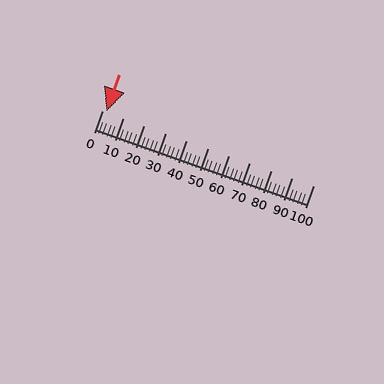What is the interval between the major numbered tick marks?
The major tick marks are spaced 10 units apart.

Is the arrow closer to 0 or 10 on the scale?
The arrow is closer to 0.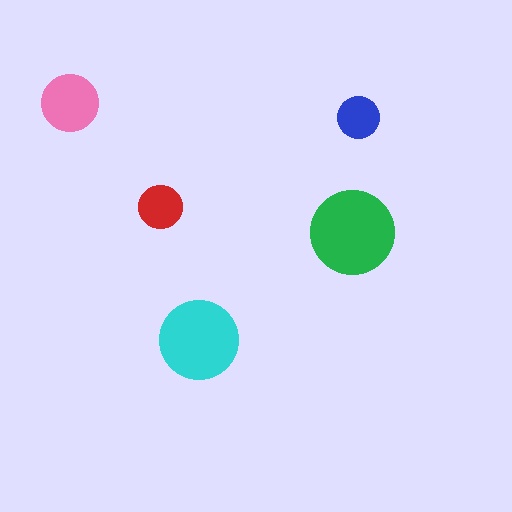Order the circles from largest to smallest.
the green one, the cyan one, the pink one, the red one, the blue one.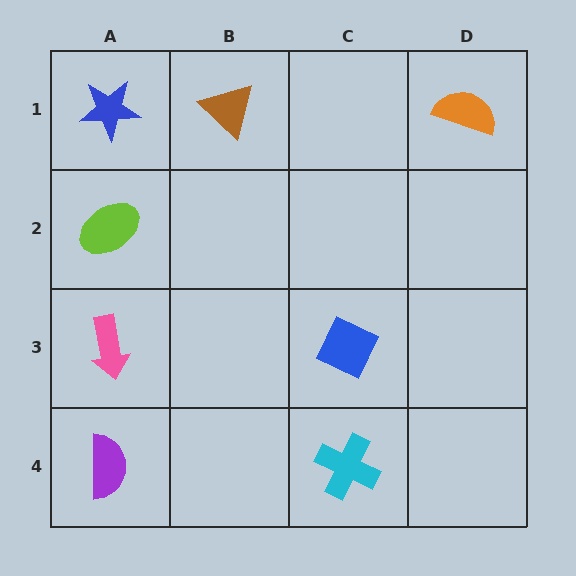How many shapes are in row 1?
3 shapes.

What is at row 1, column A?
A blue star.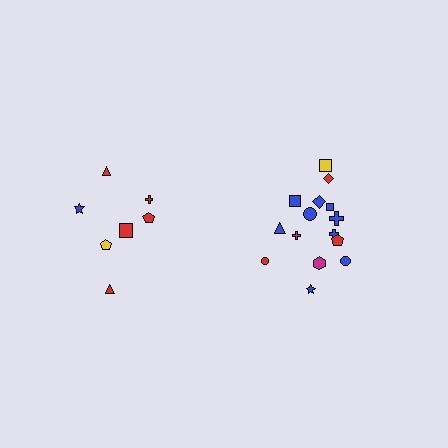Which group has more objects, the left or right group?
The right group.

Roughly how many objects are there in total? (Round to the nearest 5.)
Roughly 20 objects in total.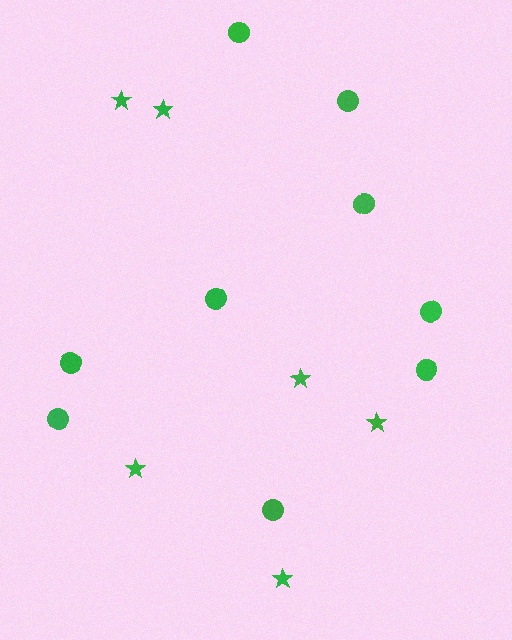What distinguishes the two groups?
There are 2 groups: one group of circles (9) and one group of stars (6).